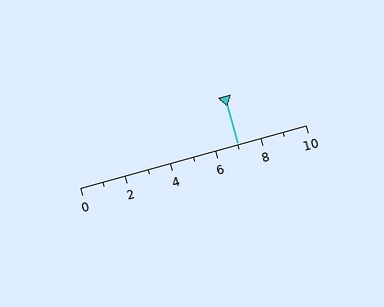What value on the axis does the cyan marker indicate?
The marker indicates approximately 7.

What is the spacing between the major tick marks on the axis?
The major ticks are spaced 2 apart.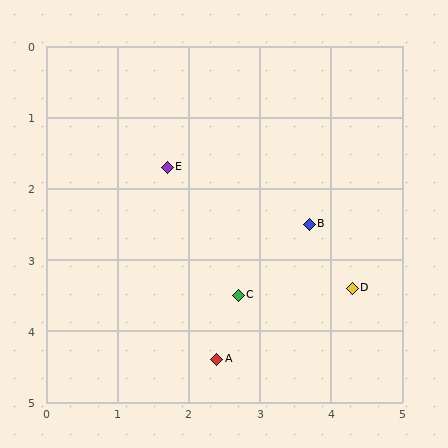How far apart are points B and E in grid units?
Points B and E are about 2.2 grid units apart.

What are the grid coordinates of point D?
Point D is at approximately (4.3, 3.4).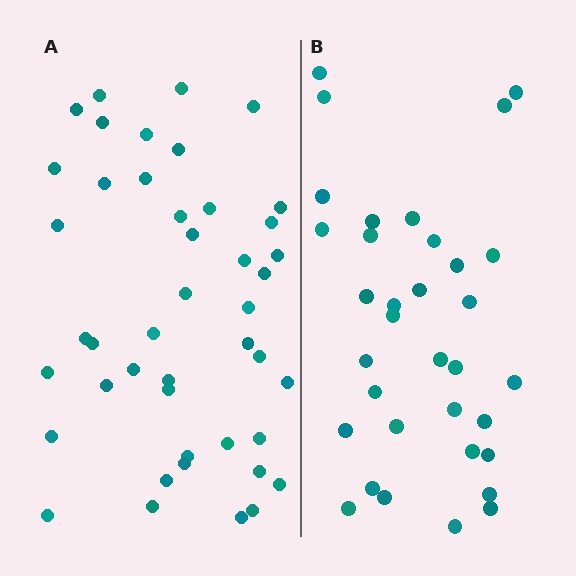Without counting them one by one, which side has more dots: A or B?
Region A (the left region) has more dots.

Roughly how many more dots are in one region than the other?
Region A has roughly 10 or so more dots than region B.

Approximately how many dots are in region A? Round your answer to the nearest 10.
About 40 dots. (The exact count is 44, which rounds to 40.)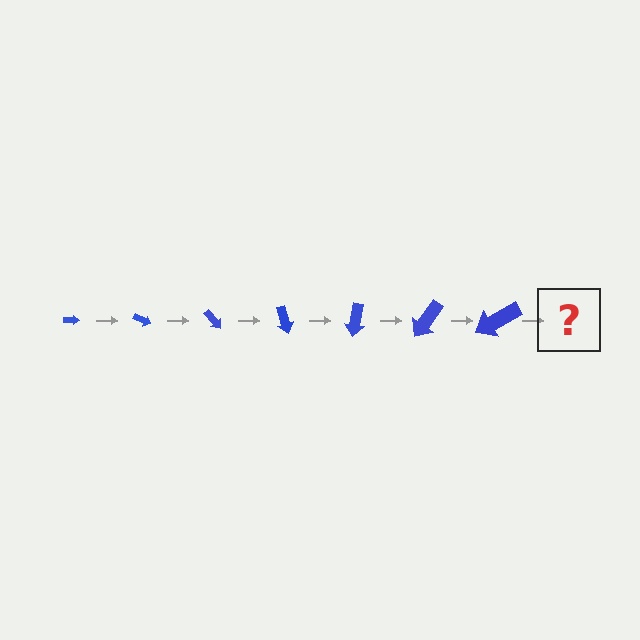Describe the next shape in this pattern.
It should be an arrow, larger than the previous one and rotated 175 degrees from the start.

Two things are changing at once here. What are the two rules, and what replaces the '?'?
The two rules are that the arrow grows larger each step and it rotates 25 degrees each step. The '?' should be an arrow, larger than the previous one and rotated 175 degrees from the start.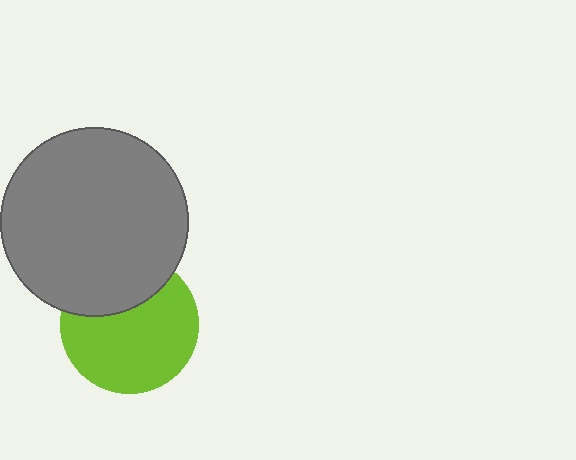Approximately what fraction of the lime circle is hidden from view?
Roughly 31% of the lime circle is hidden behind the gray circle.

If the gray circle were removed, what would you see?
You would see the complete lime circle.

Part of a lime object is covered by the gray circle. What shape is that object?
It is a circle.